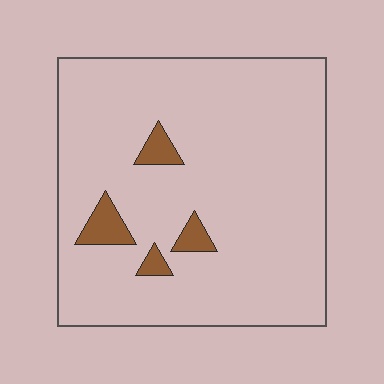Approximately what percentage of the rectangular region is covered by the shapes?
Approximately 5%.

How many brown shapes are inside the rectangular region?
4.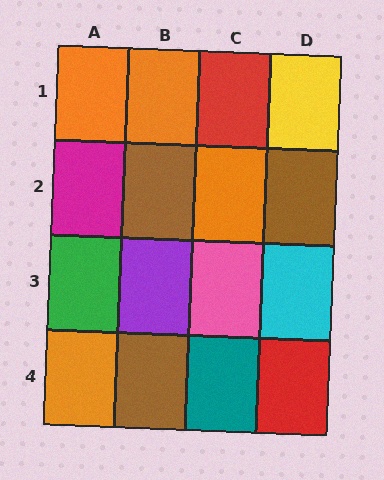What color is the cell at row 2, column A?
Magenta.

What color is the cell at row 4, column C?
Teal.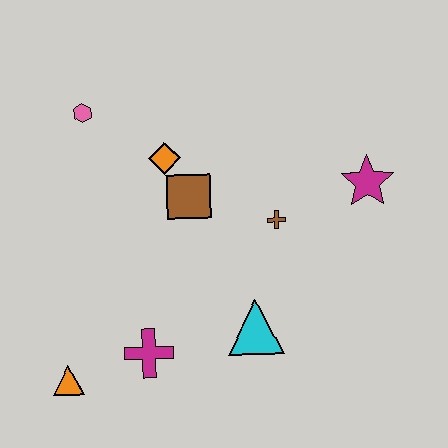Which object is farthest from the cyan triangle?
The pink hexagon is farthest from the cyan triangle.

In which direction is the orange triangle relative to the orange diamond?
The orange triangle is below the orange diamond.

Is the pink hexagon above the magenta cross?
Yes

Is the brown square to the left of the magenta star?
Yes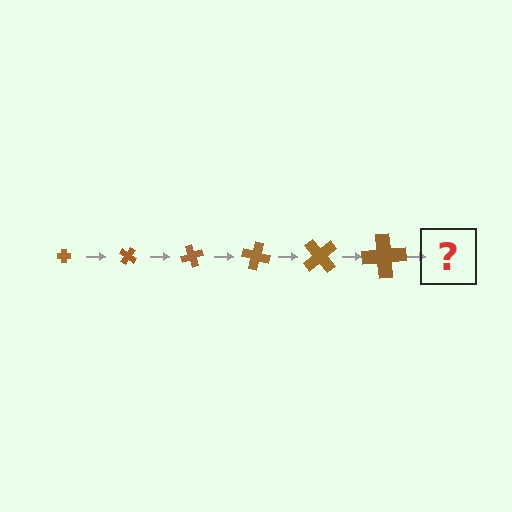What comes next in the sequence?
The next element should be a cross, larger than the previous one and rotated 210 degrees from the start.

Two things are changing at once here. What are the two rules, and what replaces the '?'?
The two rules are that the cross grows larger each step and it rotates 35 degrees each step. The '?' should be a cross, larger than the previous one and rotated 210 degrees from the start.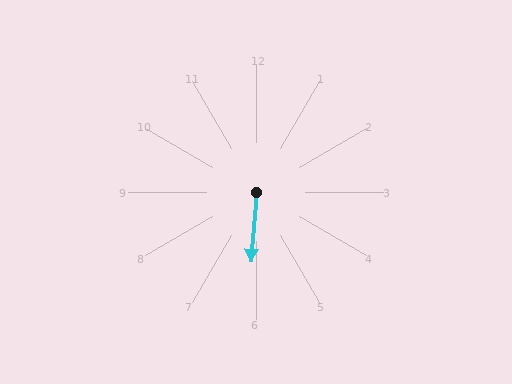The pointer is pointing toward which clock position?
Roughly 6 o'clock.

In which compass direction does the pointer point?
South.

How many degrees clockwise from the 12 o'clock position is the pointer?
Approximately 184 degrees.